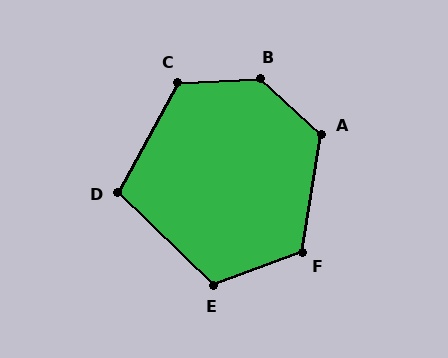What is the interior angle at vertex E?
Approximately 115 degrees (obtuse).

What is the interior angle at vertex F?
Approximately 120 degrees (obtuse).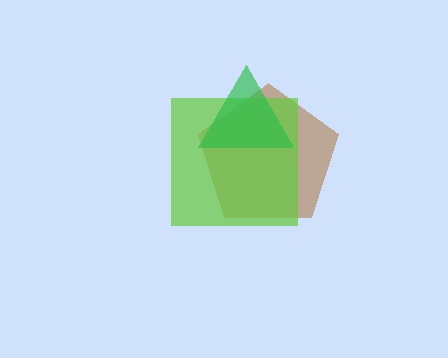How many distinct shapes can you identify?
There are 3 distinct shapes: a brown pentagon, a lime square, a green triangle.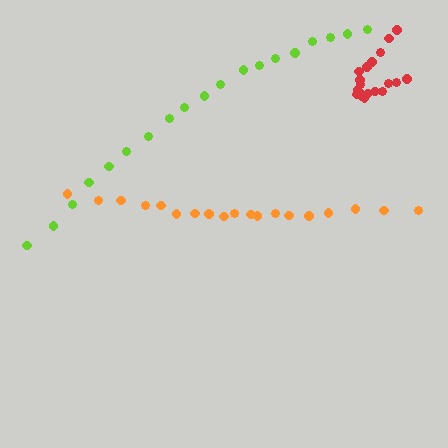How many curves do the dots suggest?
There are 3 distinct paths.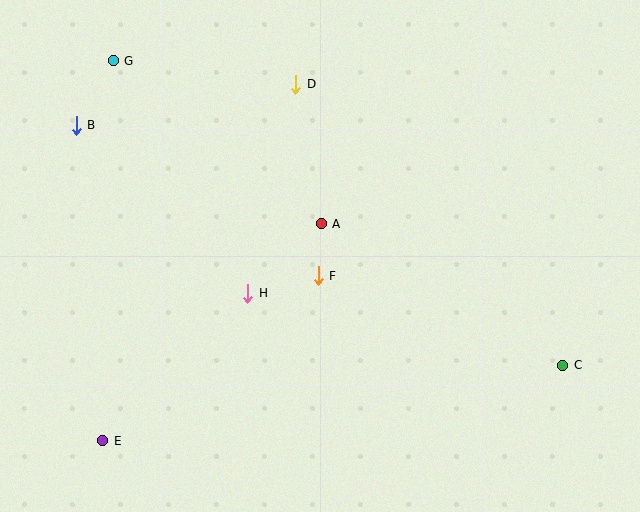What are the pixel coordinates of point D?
Point D is at (296, 84).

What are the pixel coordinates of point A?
Point A is at (321, 224).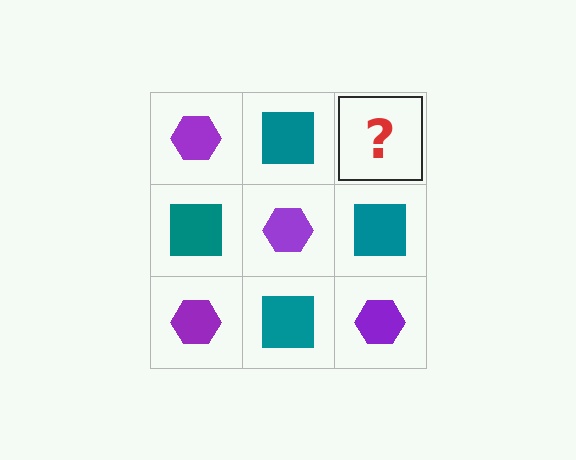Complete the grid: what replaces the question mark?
The question mark should be replaced with a purple hexagon.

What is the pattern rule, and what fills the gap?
The rule is that it alternates purple hexagon and teal square in a checkerboard pattern. The gap should be filled with a purple hexagon.